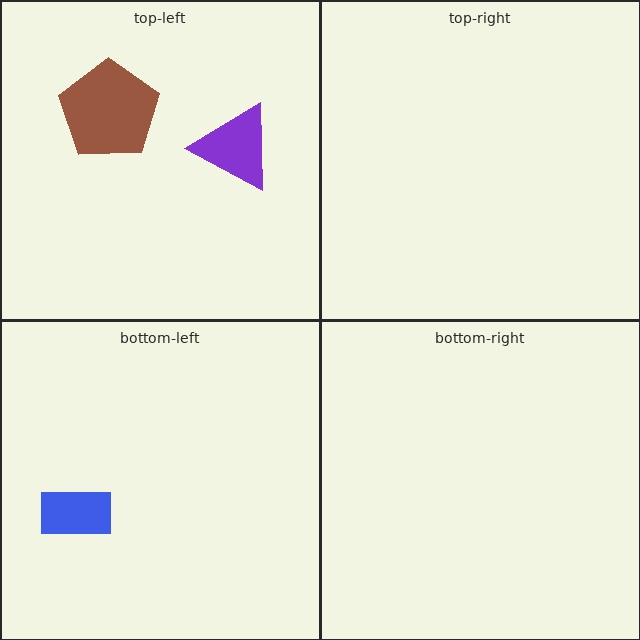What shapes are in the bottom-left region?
The blue rectangle.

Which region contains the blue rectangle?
The bottom-left region.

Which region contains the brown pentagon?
The top-left region.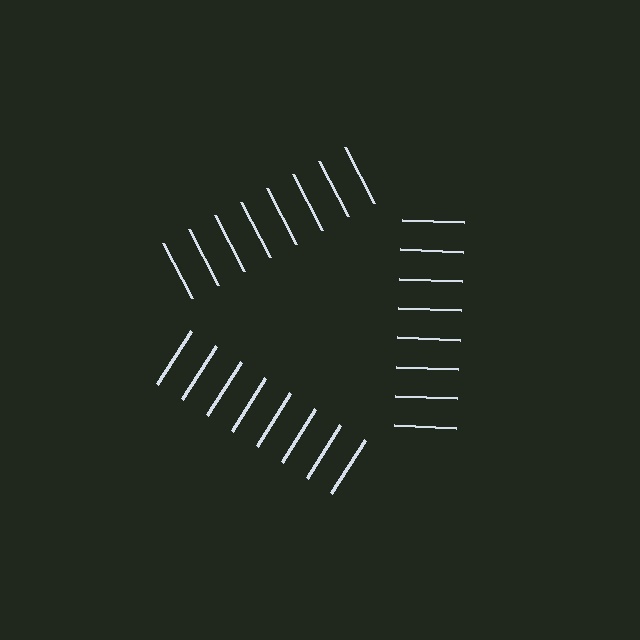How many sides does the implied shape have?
3 sides — the line-ends trace a triangle.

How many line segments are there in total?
24 — 8 along each of the 3 edges.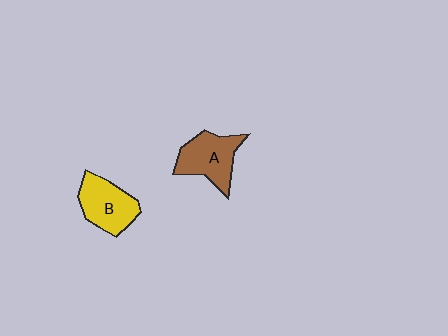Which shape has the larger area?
Shape A (brown).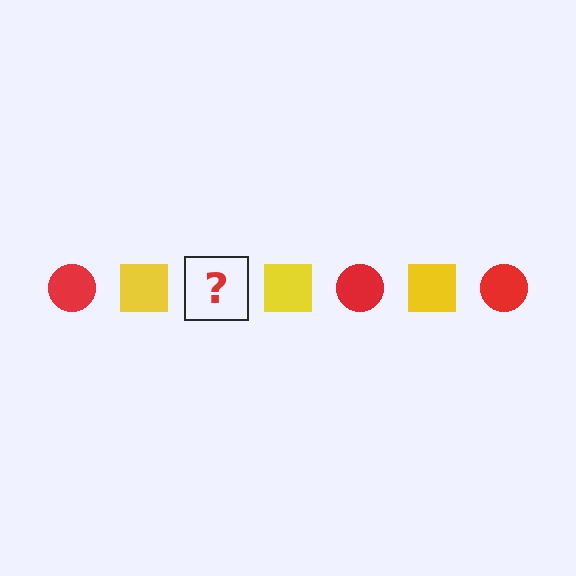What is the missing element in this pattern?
The missing element is a red circle.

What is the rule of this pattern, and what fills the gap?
The rule is that the pattern alternates between red circle and yellow square. The gap should be filled with a red circle.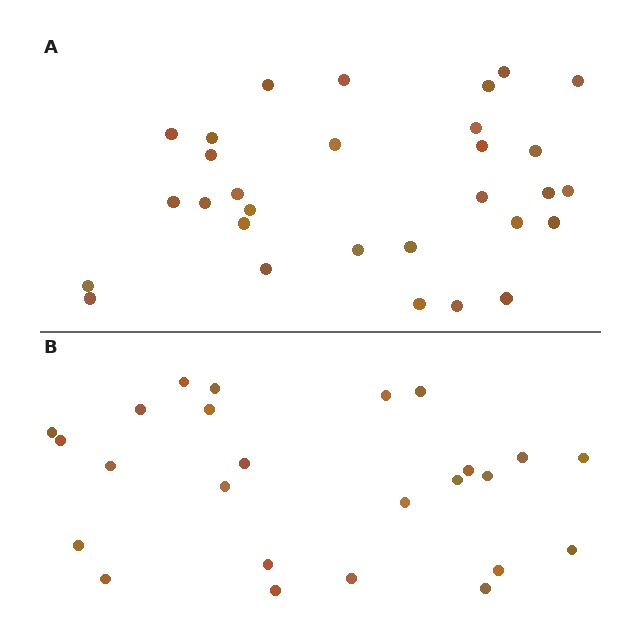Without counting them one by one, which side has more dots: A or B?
Region A (the top region) has more dots.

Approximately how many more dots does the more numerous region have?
Region A has about 5 more dots than region B.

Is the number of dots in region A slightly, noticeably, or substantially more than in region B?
Region A has only slightly more — the two regions are fairly close. The ratio is roughly 1.2 to 1.